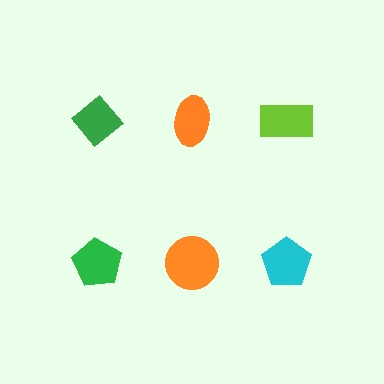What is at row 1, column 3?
A lime rectangle.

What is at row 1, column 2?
An orange ellipse.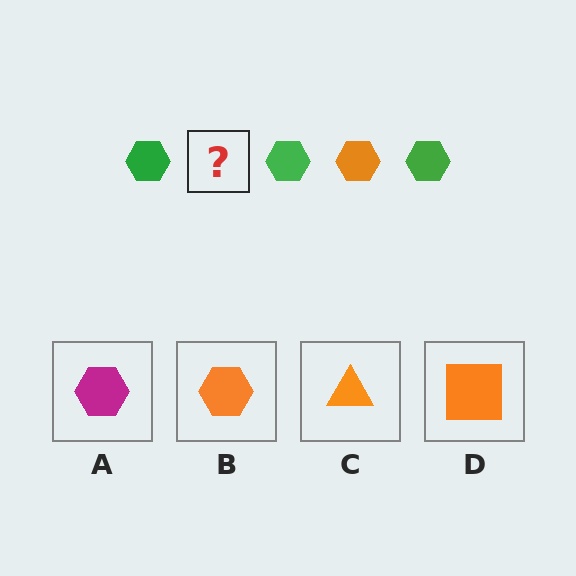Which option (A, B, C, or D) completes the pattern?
B.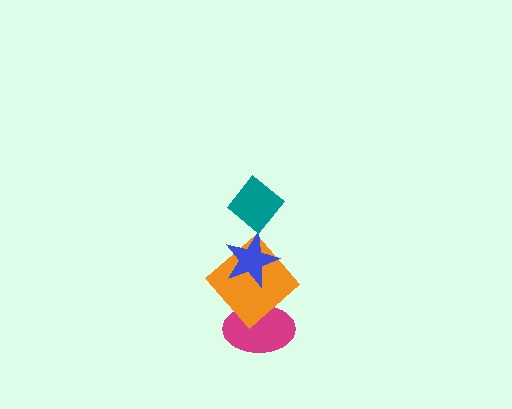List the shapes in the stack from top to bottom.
From top to bottom: the teal diamond, the blue star, the orange diamond, the magenta ellipse.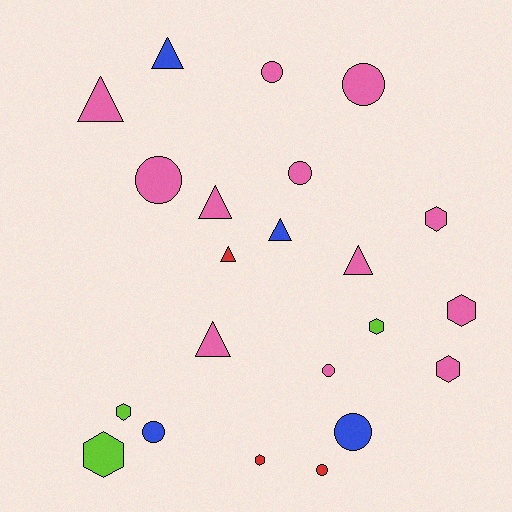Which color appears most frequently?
Pink, with 12 objects.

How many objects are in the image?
There are 22 objects.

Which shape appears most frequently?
Circle, with 8 objects.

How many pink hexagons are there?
There are 3 pink hexagons.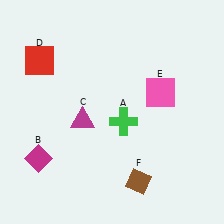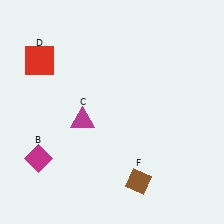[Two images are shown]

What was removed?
The green cross (A), the pink square (E) were removed in Image 2.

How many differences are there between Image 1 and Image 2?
There are 2 differences between the two images.